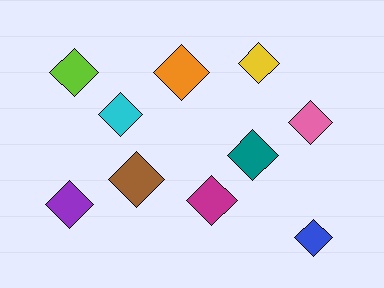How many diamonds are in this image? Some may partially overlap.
There are 10 diamonds.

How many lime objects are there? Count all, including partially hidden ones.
There is 1 lime object.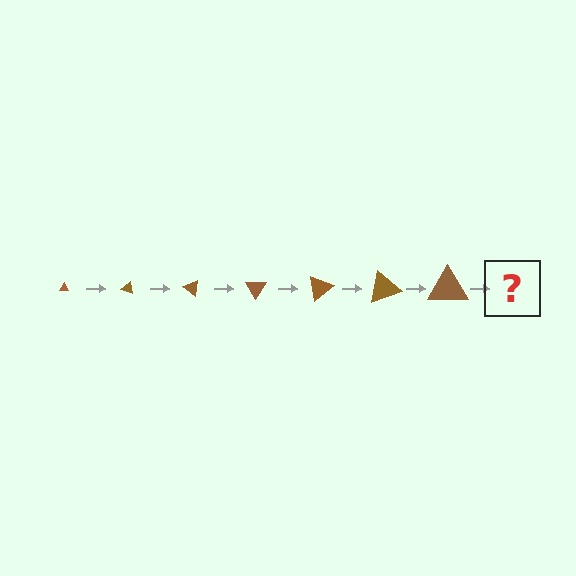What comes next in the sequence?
The next element should be a triangle, larger than the previous one and rotated 140 degrees from the start.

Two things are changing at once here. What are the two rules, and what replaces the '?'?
The two rules are that the triangle grows larger each step and it rotates 20 degrees each step. The '?' should be a triangle, larger than the previous one and rotated 140 degrees from the start.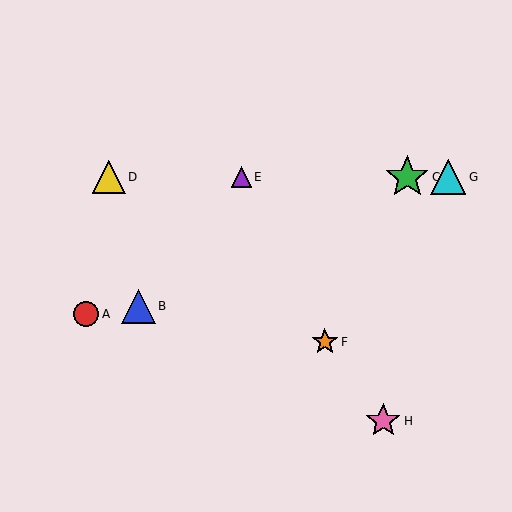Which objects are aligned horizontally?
Objects C, D, E, G are aligned horizontally.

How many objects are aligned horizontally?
4 objects (C, D, E, G) are aligned horizontally.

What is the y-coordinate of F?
Object F is at y≈342.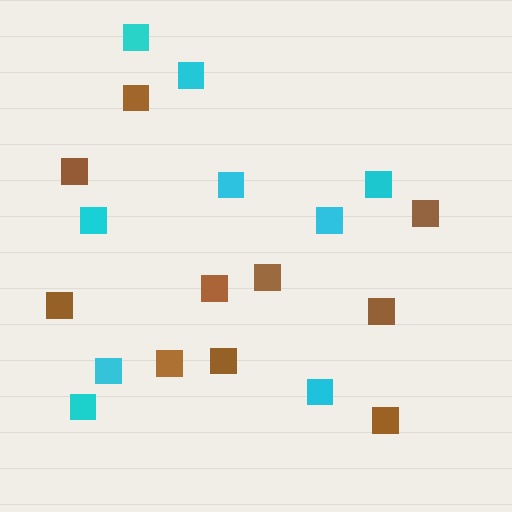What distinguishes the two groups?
There are 2 groups: one group of cyan squares (9) and one group of brown squares (10).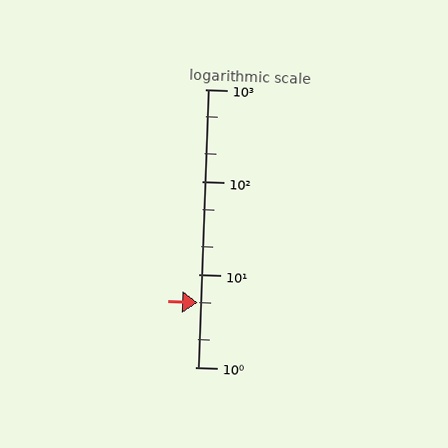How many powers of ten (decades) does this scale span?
The scale spans 3 decades, from 1 to 1000.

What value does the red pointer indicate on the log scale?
The pointer indicates approximately 5.